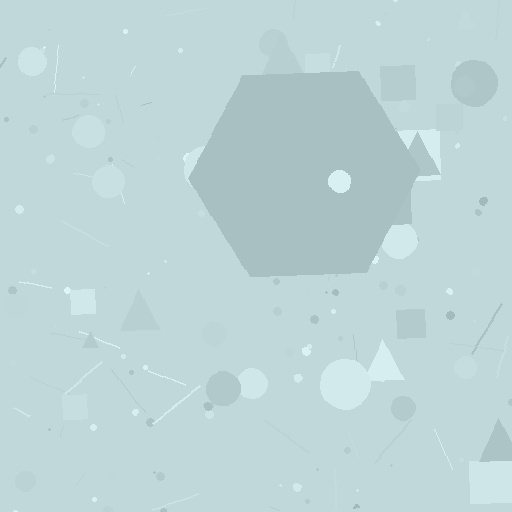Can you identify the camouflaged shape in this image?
The camouflaged shape is a hexagon.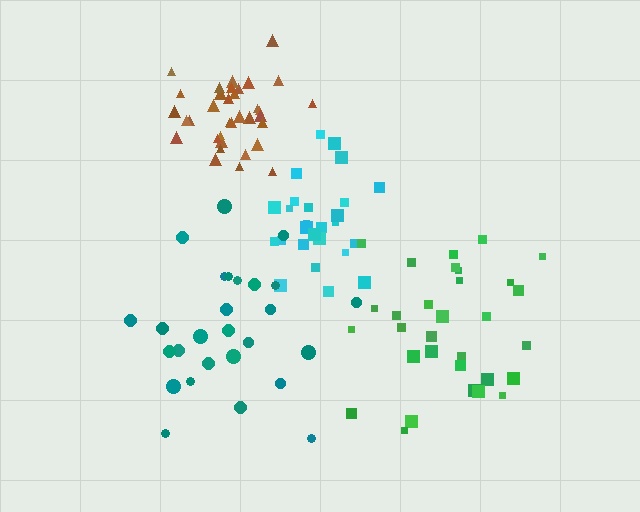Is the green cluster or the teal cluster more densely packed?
Green.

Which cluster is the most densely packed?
Brown.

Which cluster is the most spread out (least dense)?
Teal.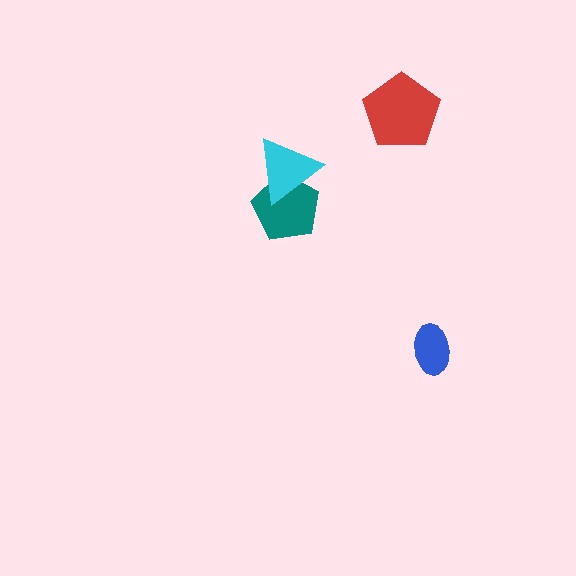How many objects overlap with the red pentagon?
0 objects overlap with the red pentagon.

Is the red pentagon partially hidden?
No, no other shape covers it.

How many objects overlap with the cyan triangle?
1 object overlaps with the cyan triangle.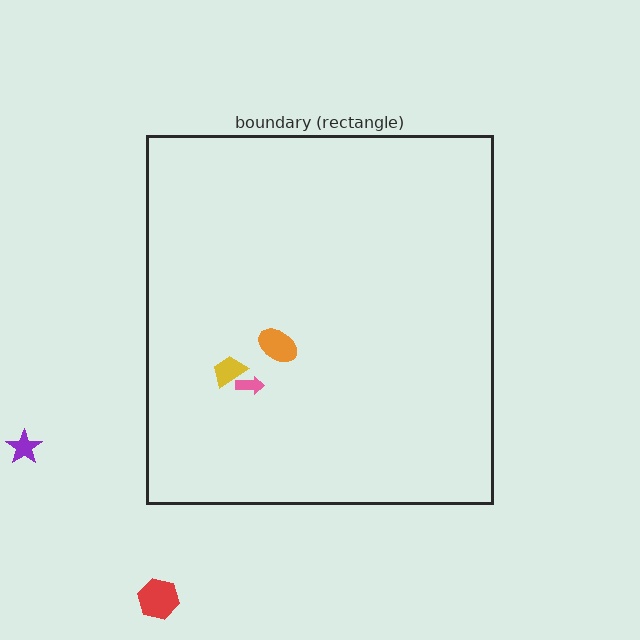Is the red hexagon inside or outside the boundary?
Outside.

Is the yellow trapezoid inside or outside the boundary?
Inside.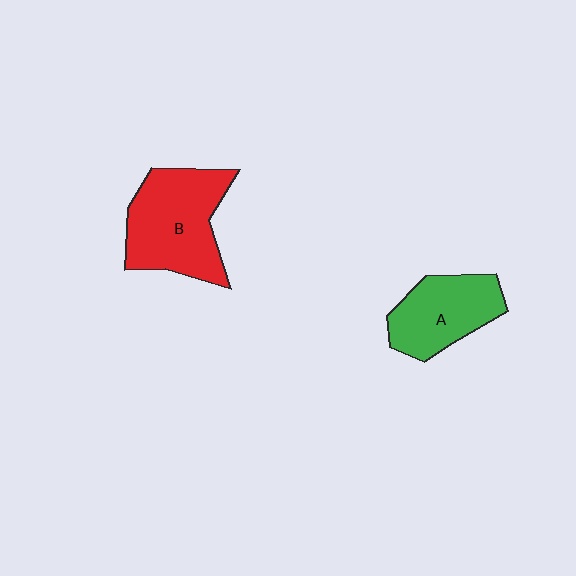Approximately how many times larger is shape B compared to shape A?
Approximately 1.3 times.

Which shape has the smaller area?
Shape A (green).